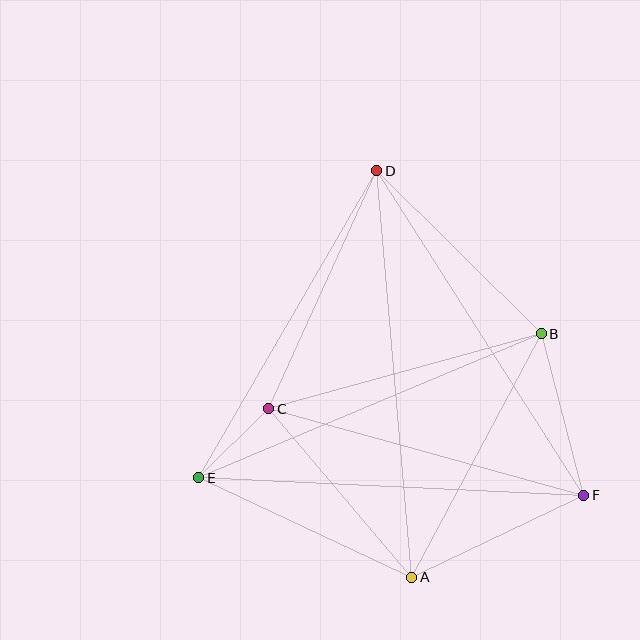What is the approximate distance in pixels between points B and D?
The distance between B and D is approximately 231 pixels.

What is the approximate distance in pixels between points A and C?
The distance between A and C is approximately 221 pixels.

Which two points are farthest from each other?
Points A and D are farthest from each other.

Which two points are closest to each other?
Points C and E are closest to each other.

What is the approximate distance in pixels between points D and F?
The distance between D and F is approximately 385 pixels.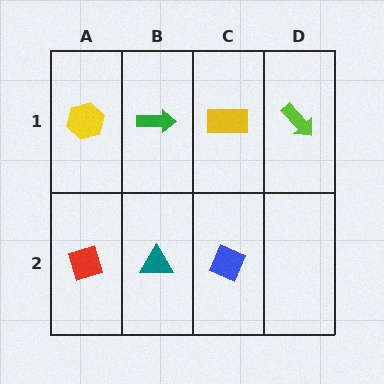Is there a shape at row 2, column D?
No, that cell is empty.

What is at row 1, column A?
A yellow hexagon.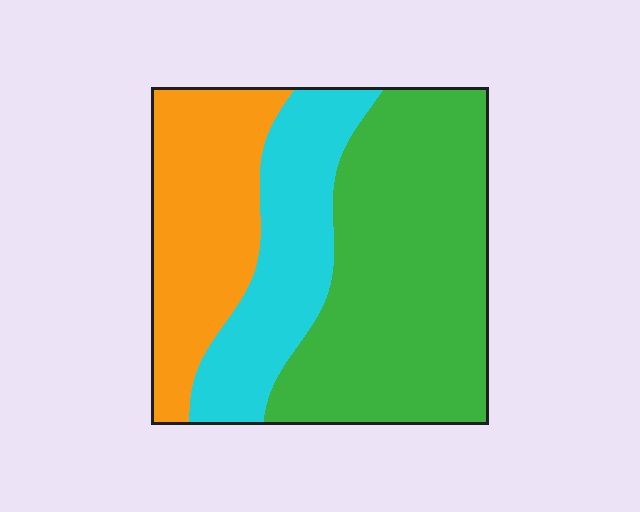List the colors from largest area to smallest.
From largest to smallest: green, orange, cyan.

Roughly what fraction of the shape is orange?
Orange takes up about one quarter (1/4) of the shape.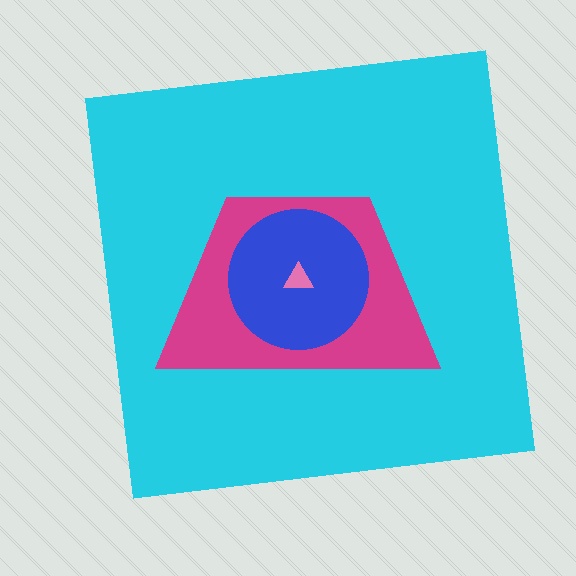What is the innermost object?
The pink triangle.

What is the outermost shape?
The cyan square.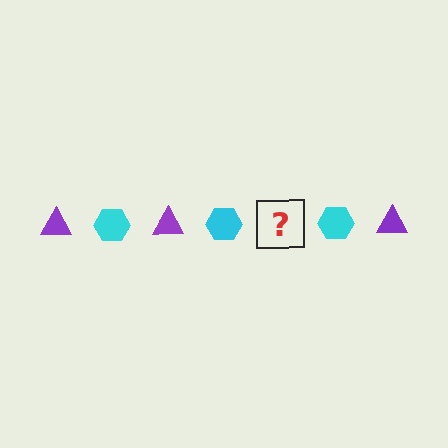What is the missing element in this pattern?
The missing element is a purple triangle.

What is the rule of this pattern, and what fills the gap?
The rule is that the pattern alternates between purple triangle and cyan hexagon. The gap should be filled with a purple triangle.